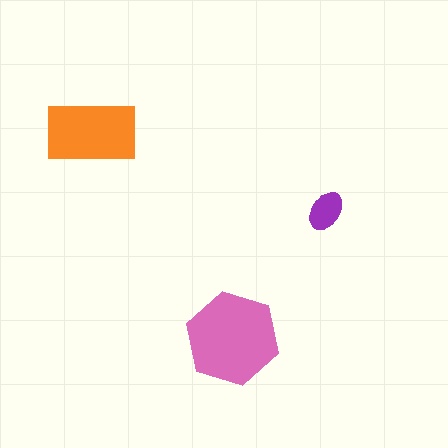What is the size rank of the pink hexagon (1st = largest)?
1st.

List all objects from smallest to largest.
The purple ellipse, the orange rectangle, the pink hexagon.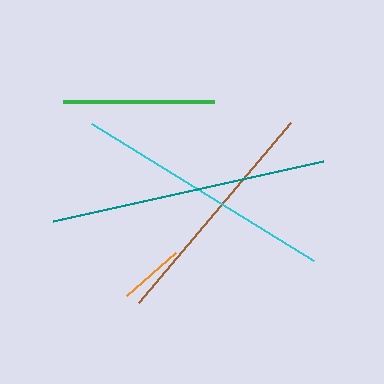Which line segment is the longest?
The teal line is the longest at approximately 276 pixels.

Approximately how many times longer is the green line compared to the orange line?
The green line is approximately 2.3 times the length of the orange line.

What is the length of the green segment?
The green segment is approximately 151 pixels long.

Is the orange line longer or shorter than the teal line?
The teal line is longer than the orange line.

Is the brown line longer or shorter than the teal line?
The teal line is longer than the brown line.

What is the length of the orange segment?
The orange segment is approximately 66 pixels long.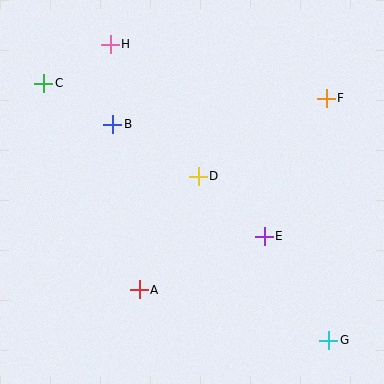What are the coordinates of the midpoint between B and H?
The midpoint between B and H is at (111, 84).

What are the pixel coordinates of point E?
Point E is at (264, 236).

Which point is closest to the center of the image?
Point D at (198, 176) is closest to the center.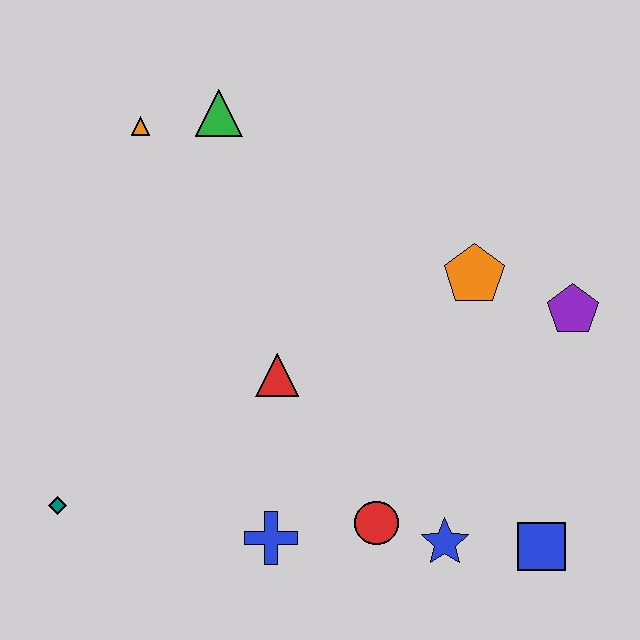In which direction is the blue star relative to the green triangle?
The blue star is below the green triangle.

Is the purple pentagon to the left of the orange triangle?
No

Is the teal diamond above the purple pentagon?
No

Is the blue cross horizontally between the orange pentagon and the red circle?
No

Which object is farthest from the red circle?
The orange triangle is farthest from the red circle.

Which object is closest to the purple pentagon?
The orange pentagon is closest to the purple pentagon.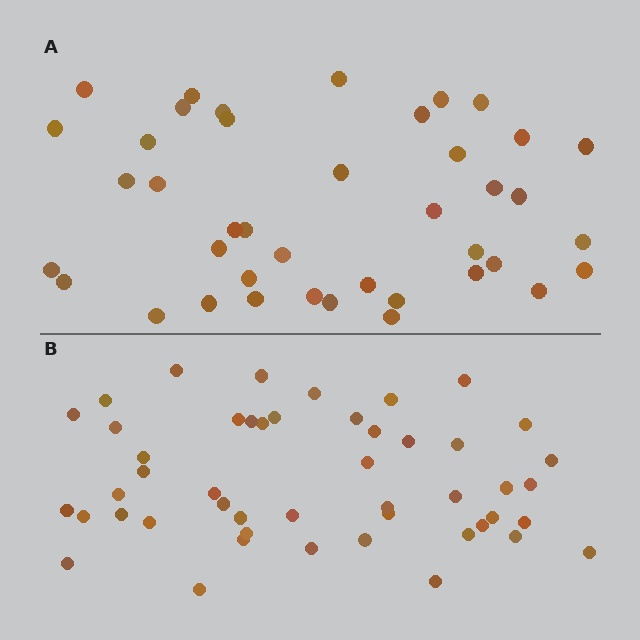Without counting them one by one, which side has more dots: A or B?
Region B (the bottom region) has more dots.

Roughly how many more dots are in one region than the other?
Region B has roughly 8 or so more dots than region A.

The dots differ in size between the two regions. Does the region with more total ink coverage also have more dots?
No. Region A has more total ink coverage because its dots are larger, but region B actually contains more individual dots. Total area can be misleading — the number of items is what matters here.